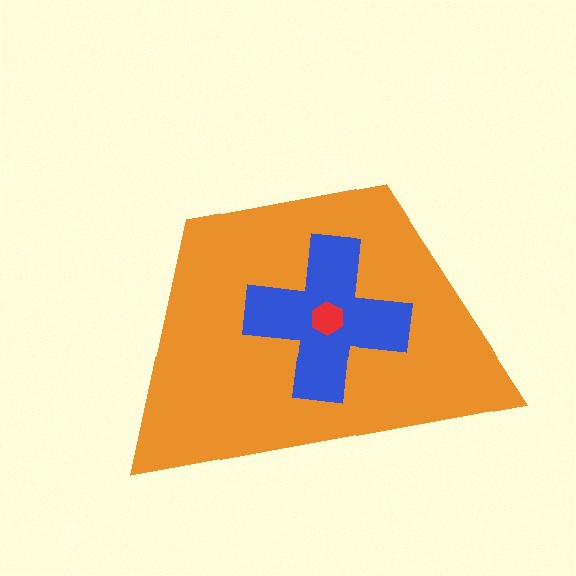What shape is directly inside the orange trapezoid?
The blue cross.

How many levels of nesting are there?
3.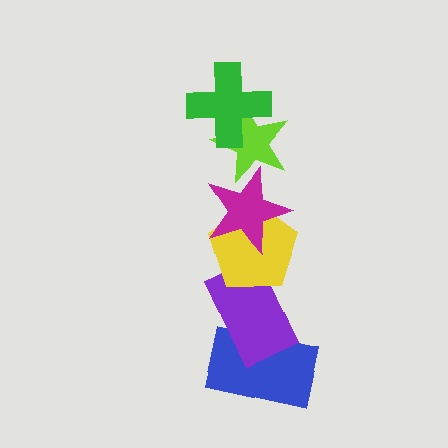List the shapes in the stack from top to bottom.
From top to bottom: the green cross, the lime star, the magenta star, the yellow pentagon, the purple rectangle, the blue rectangle.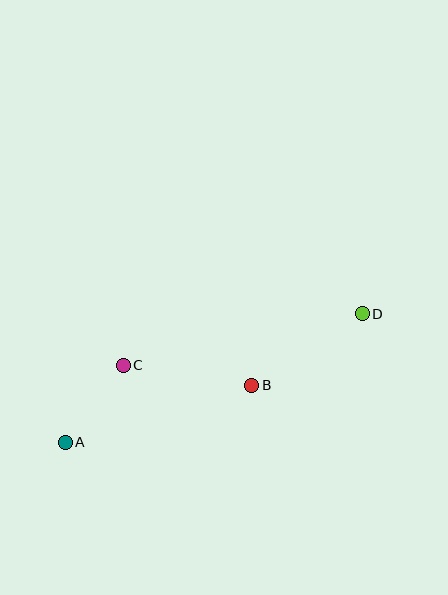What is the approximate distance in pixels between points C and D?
The distance between C and D is approximately 244 pixels.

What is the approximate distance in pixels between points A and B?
The distance between A and B is approximately 195 pixels.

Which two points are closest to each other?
Points A and C are closest to each other.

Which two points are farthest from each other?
Points A and D are farthest from each other.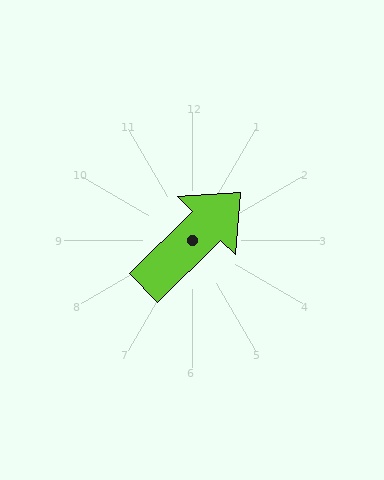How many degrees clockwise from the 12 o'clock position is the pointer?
Approximately 45 degrees.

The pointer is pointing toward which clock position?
Roughly 2 o'clock.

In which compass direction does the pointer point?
Northeast.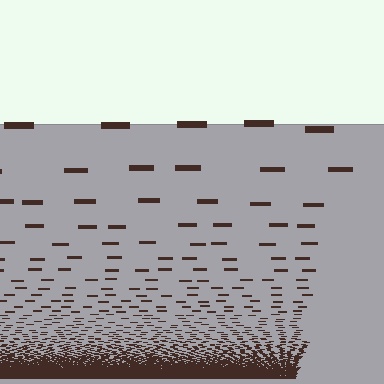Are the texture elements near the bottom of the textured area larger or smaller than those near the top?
Smaller. The gradient is inverted — elements near the bottom are smaller and denser.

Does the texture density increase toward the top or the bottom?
Density increases toward the bottom.